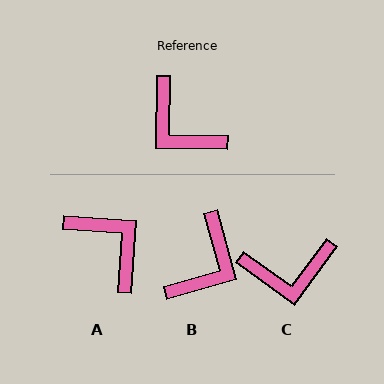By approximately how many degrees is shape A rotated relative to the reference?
Approximately 177 degrees counter-clockwise.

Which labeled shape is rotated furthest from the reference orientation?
A, about 177 degrees away.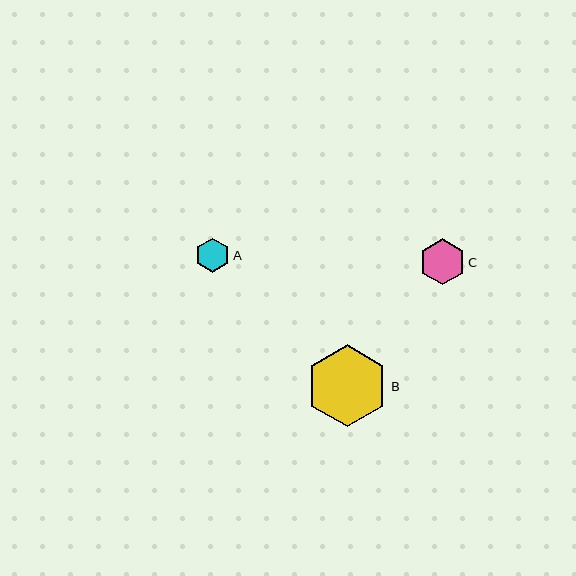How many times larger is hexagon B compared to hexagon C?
Hexagon B is approximately 1.8 times the size of hexagon C.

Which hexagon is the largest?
Hexagon B is the largest with a size of approximately 82 pixels.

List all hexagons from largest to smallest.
From largest to smallest: B, C, A.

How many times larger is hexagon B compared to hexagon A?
Hexagon B is approximately 2.4 times the size of hexagon A.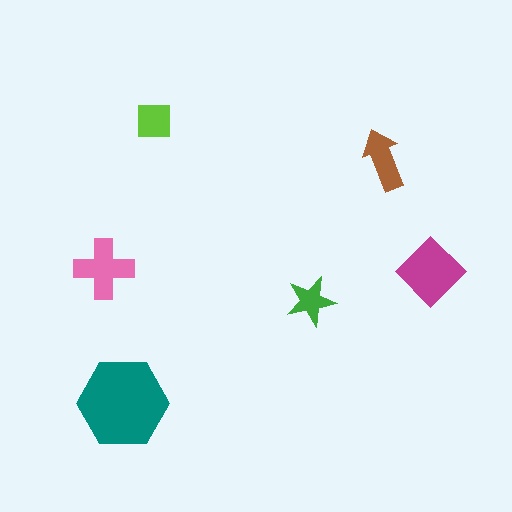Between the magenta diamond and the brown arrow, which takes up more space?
The magenta diamond.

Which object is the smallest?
The green star.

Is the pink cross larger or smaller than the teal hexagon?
Smaller.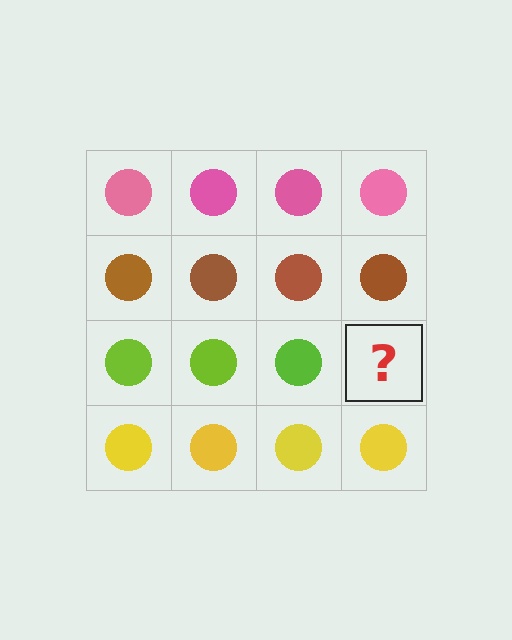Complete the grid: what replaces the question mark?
The question mark should be replaced with a lime circle.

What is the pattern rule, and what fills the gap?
The rule is that each row has a consistent color. The gap should be filled with a lime circle.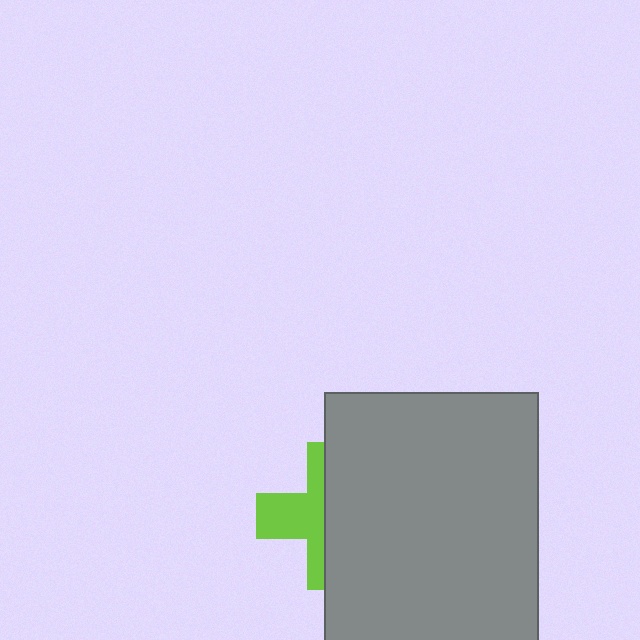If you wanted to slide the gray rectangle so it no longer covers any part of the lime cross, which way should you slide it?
Slide it right — that is the most direct way to separate the two shapes.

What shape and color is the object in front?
The object in front is a gray rectangle.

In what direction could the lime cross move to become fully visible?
The lime cross could move left. That would shift it out from behind the gray rectangle entirely.